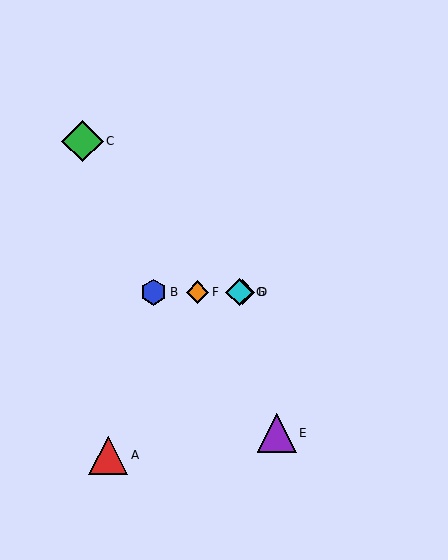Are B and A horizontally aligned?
No, B is at y≈292 and A is at y≈455.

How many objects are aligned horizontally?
4 objects (B, D, F, G) are aligned horizontally.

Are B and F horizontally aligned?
Yes, both are at y≈292.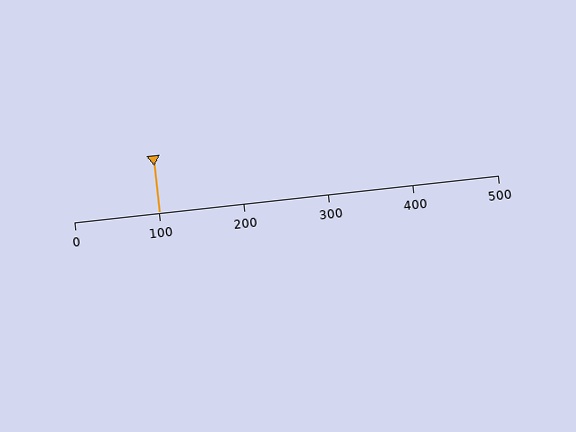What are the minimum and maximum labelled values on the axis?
The axis runs from 0 to 500.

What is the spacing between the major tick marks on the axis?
The major ticks are spaced 100 apart.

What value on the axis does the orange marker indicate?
The marker indicates approximately 100.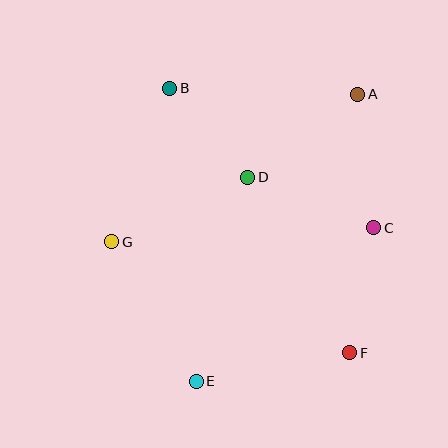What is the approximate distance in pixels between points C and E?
The distance between C and E is approximately 235 pixels.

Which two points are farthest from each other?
Points A and E are farthest from each other.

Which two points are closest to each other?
Points B and D are closest to each other.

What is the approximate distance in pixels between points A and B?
The distance between A and B is approximately 188 pixels.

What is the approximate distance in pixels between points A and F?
The distance between A and F is approximately 259 pixels.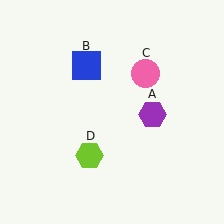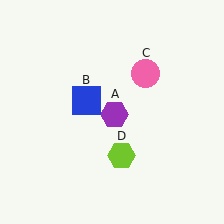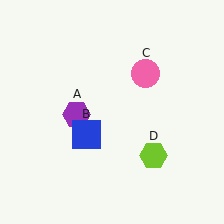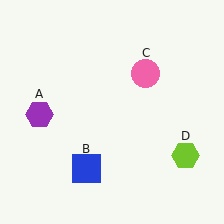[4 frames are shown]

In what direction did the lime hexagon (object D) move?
The lime hexagon (object D) moved right.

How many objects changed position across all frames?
3 objects changed position: purple hexagon (object A), blue square (object B), lime hexagon (object D).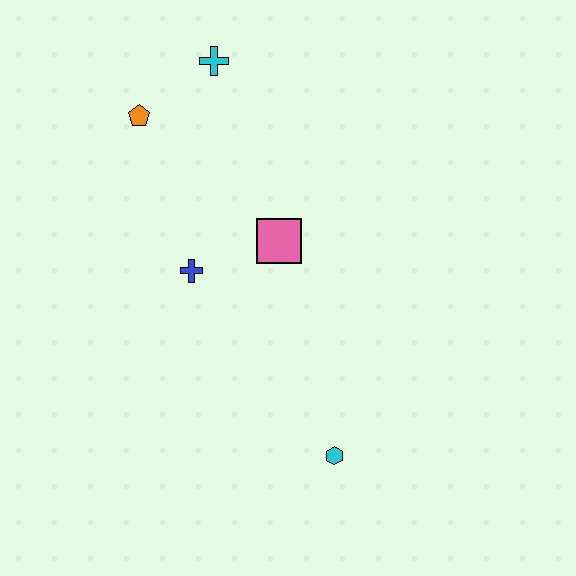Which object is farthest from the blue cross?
The cyan hexagon is farthest from the blue cross.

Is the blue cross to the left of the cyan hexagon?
Yes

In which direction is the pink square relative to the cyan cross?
The pink square is below the cyan cross.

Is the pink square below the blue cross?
No